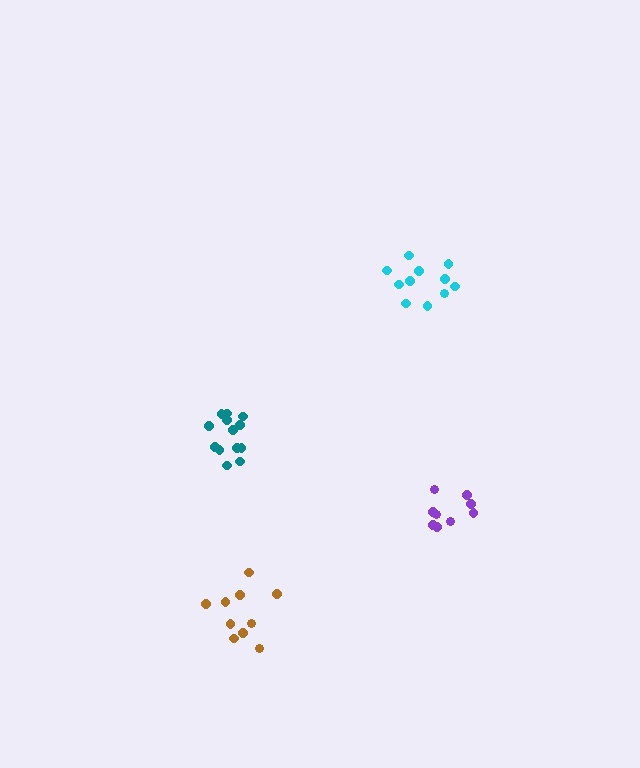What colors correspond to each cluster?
The clusters are colored: teal, purple, brown, cyan.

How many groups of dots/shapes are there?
There are 4 groups.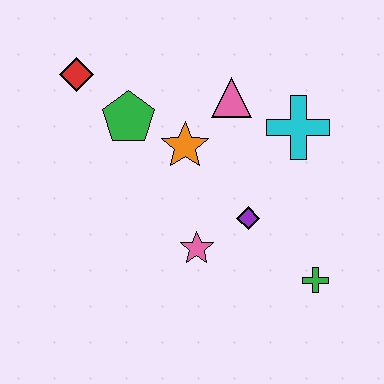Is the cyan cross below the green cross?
No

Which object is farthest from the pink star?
The red diamond is farthest from the pink star.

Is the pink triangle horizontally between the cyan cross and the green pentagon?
Yes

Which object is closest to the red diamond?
The green pentagon is closest to the red diamond.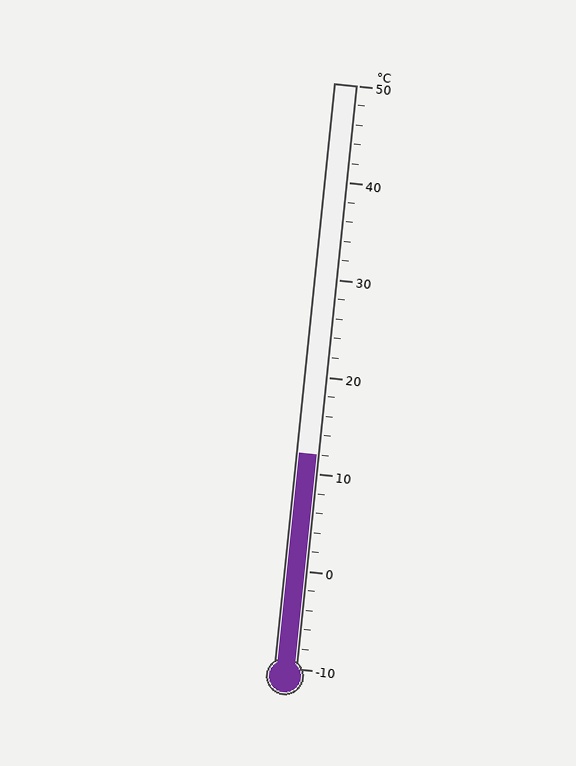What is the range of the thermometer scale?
The thermometer scale ranges from -10°C to 50°C.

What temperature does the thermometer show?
The thermometer shows approximately 12°C.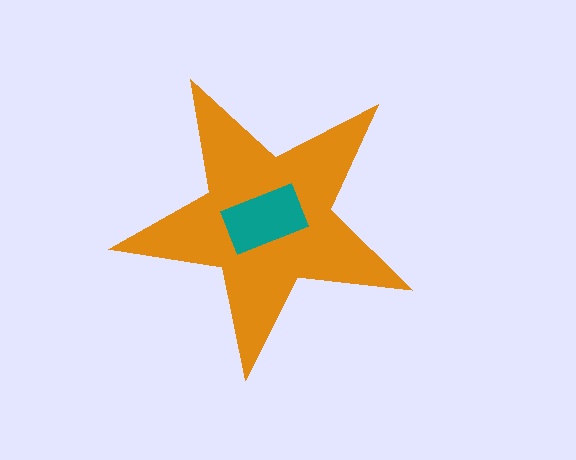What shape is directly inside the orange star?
The teal rectangle.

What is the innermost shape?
The teal rectangle.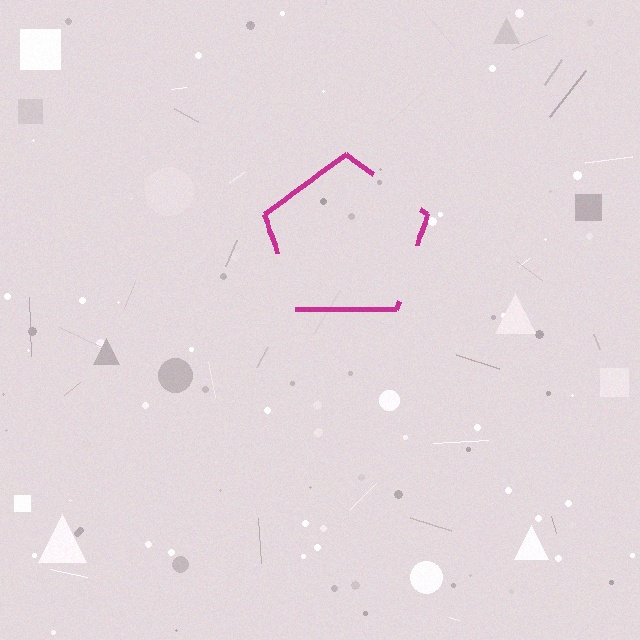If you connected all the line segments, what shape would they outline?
They would outline a pentagon.